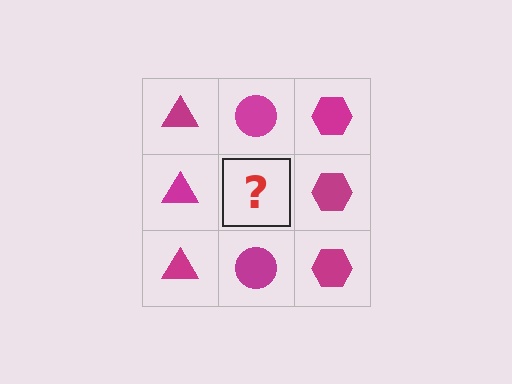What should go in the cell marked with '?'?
The missing cell should contain a magenta circle.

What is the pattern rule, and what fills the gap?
The rule is that each column has a consistent shape. The gap should be filled with a magenta circle.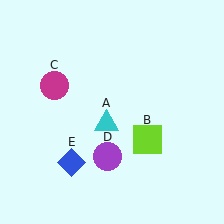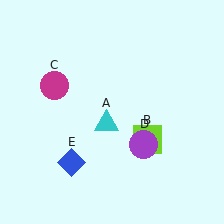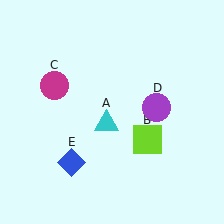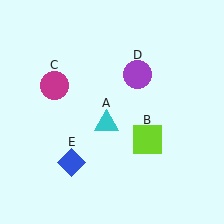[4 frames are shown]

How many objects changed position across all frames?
1 object changed position: purple circle (object D).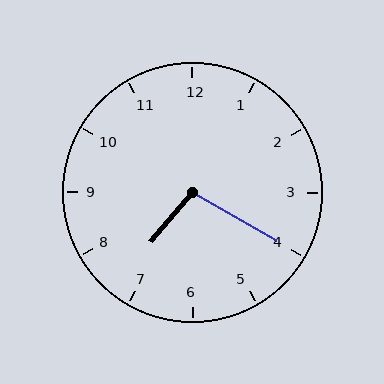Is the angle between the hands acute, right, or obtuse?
It is obtuse.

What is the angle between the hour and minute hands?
Approximately 100 degrees.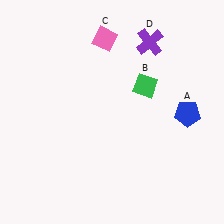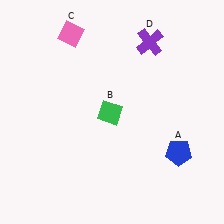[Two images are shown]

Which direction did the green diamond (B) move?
The green diamond (B) moved left.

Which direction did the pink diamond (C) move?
The pink diamond (C) moved left.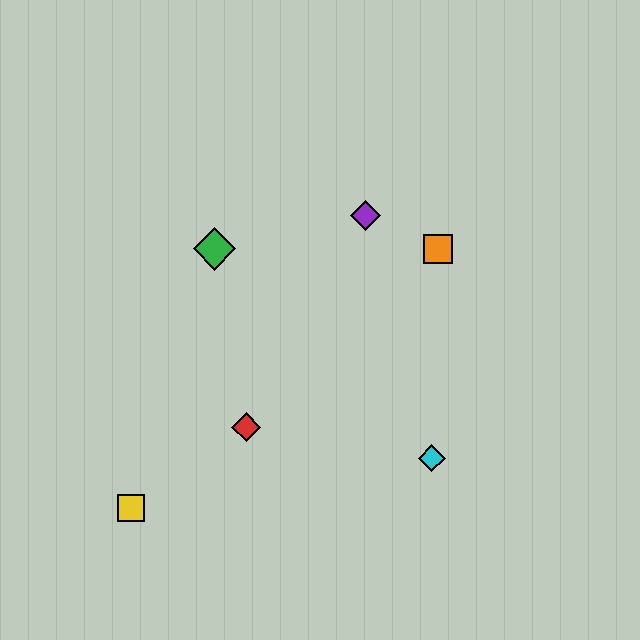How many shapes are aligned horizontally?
3 shapes (the blue triangle, the green diamond, the orange square) are aligned horizontally.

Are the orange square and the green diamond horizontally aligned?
Yes, both are at y≈249.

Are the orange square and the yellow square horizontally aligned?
No, the orange square is at y≈249 and the yellow square is at y≈508.